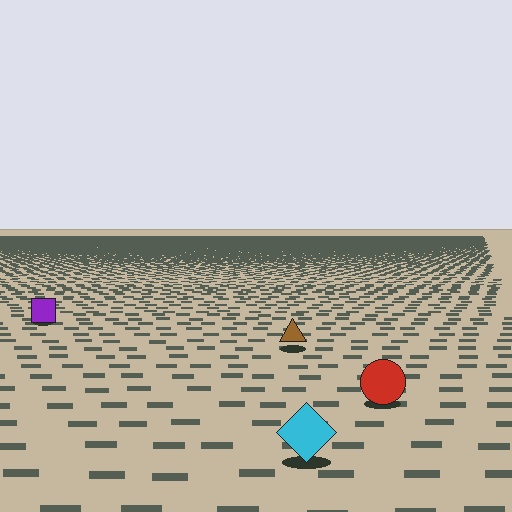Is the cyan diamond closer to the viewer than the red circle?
Yes. The cyan diamond is closer — you can tell from the texture gradient: the ground texture is coarser near it.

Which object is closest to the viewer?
The cyan diamond is closest. The texture marks near it are larger and more spread out.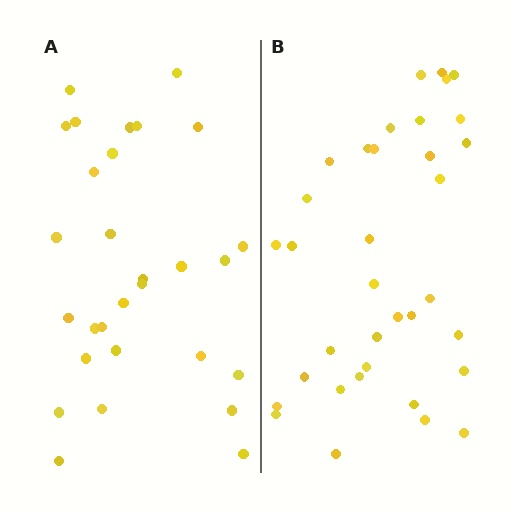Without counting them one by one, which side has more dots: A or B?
Region B (the right region) has more dots.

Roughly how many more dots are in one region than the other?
Region B has about 6 more dots than region A.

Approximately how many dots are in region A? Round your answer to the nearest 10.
About 30 dots. (The exact count is 29, which rounds to 30.)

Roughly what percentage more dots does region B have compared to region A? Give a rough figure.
About 20% more.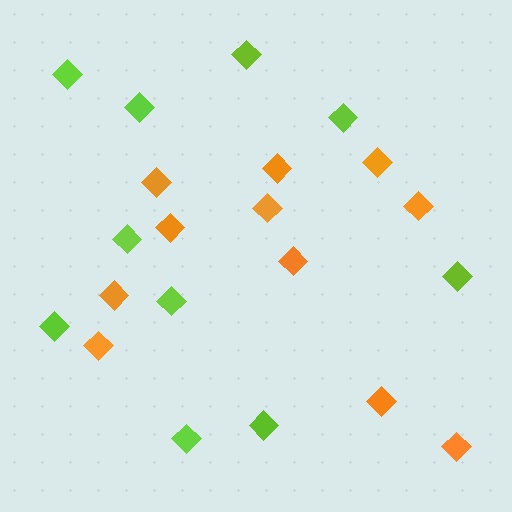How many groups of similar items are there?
There are 2 groups: one group of orange diamonds (11) and one group of lime diamonds (10).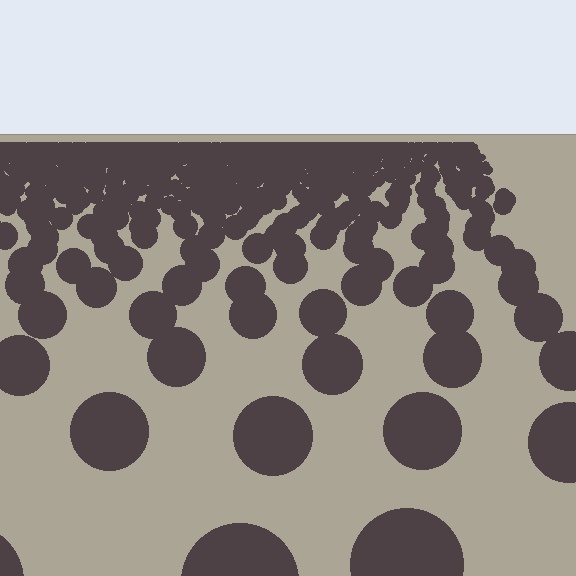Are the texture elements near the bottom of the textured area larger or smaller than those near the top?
Larger. Near the bottom, elements are closer to the viewer and appear at a bigger on-screen size.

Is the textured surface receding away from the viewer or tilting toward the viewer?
The surface is receding away from the viewer. Texture elements get smaller and denser toward the top.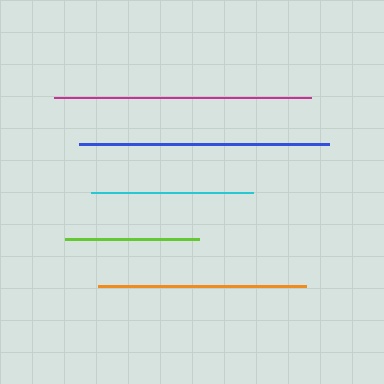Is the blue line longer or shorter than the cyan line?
The blue line is longer than the cyan line.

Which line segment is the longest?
The magenta line is the longest at approximately 257 pixels.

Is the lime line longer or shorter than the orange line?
The orange line is longer than the lime line.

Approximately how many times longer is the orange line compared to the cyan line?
The orange line is approximately 1.3 times the length of the cyan line.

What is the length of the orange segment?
The orange segment is approximately 208 pixels long.